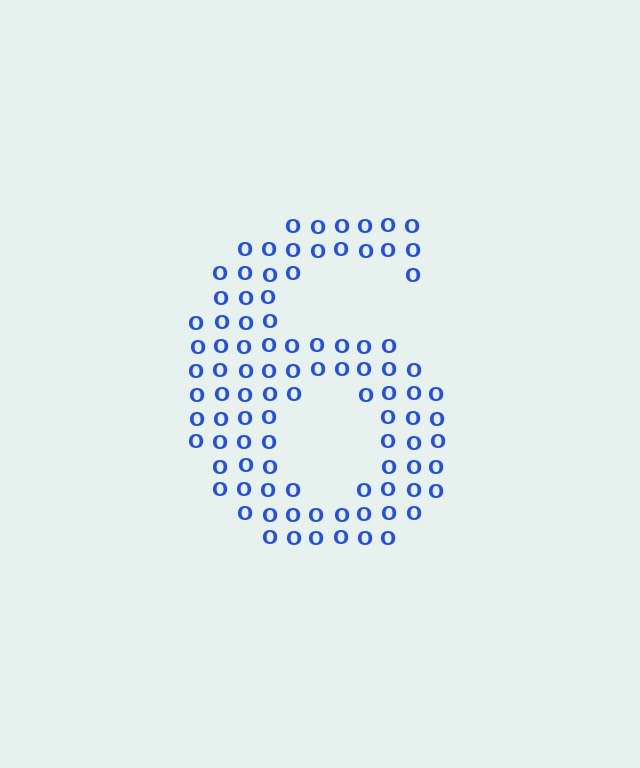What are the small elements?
The small elements are letter O's.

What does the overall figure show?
The overall figure shows the digit 6.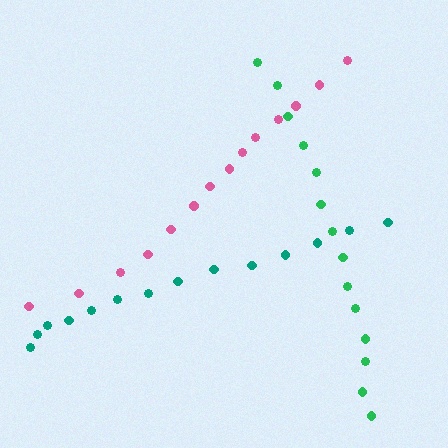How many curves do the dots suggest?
There are 3 distinct paths.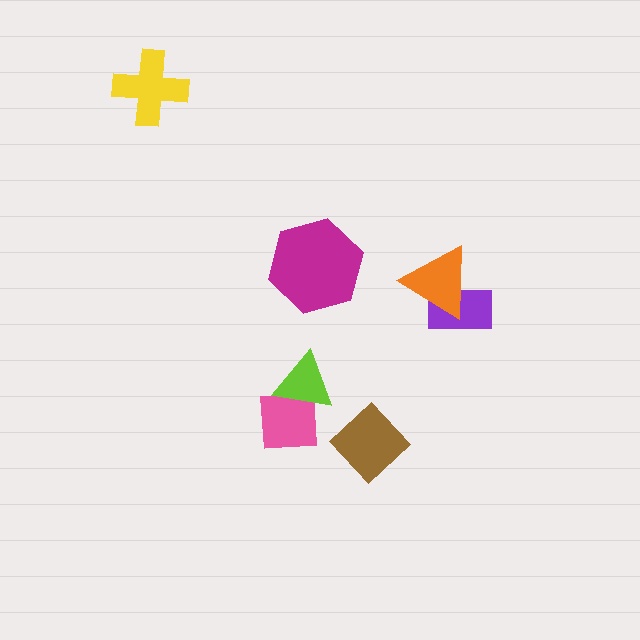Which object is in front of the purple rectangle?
The orange triangle is in front of the purple rectangle.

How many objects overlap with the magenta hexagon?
0 objects overlap with the magenta hexagon.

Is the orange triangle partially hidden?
No, no other shape covers it.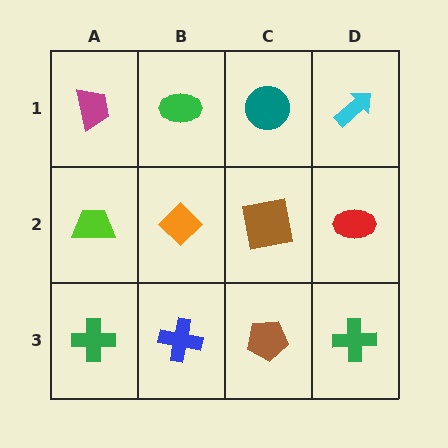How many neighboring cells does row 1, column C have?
3.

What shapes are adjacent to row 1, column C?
A brown square (row 2, column C), a green ellipse (row 1, column B), a cyan arrow (row 1, column D).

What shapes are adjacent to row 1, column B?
An orange diamond (row 2, column B), a magenta trapezoid (row 1, column A), a teal circle (row 1, column C).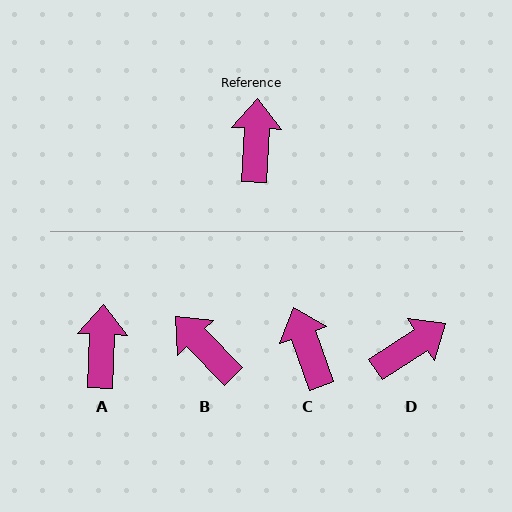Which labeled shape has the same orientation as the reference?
A.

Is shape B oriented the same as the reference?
No, it is off by about 47 degrees.